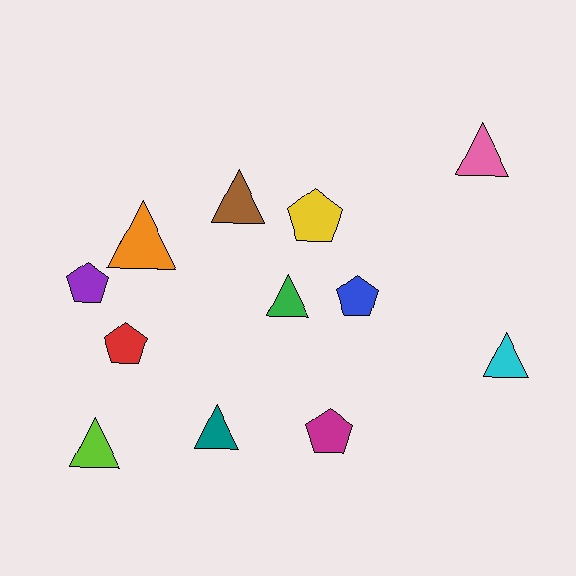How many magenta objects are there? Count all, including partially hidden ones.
There is 1 magenta object.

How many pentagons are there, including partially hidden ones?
There are 5 pentagons.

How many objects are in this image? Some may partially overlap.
There are 12 objects.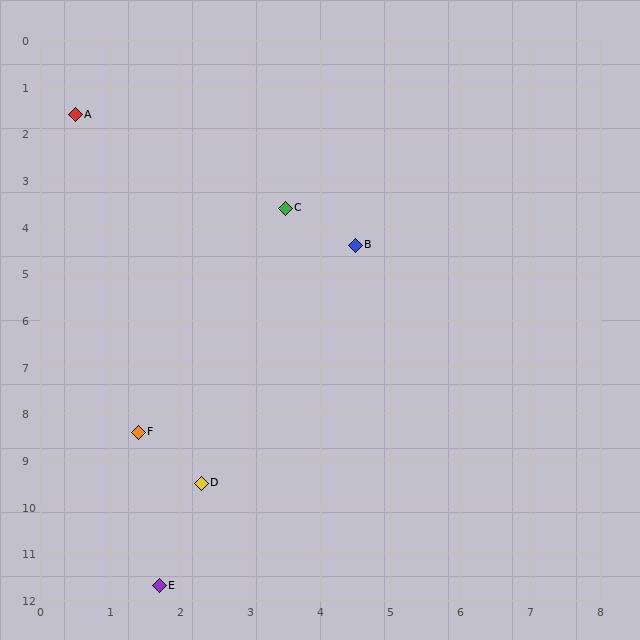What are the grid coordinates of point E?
Point E is at approximately (1.7, 11.7).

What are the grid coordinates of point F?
Point F is at approximately (1.4, 8.4).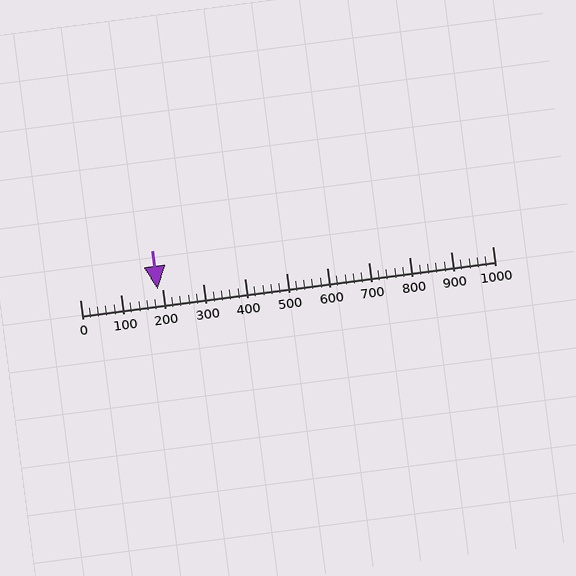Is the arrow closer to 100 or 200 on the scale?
The arrow is closer to 200.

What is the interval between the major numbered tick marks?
The major tick marks are spaced 100 units apart.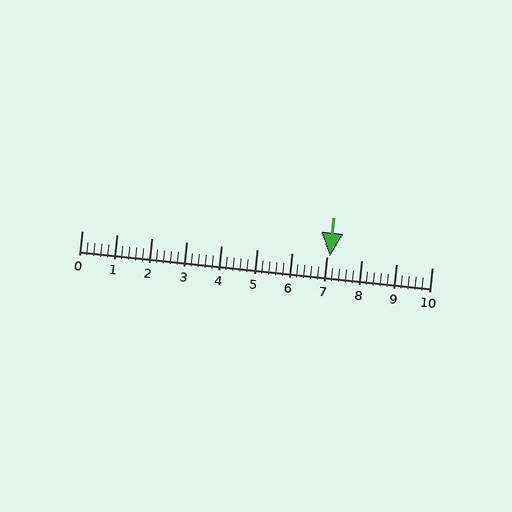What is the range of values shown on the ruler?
The ruler shows values from 0 to 10.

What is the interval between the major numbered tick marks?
The major tick marks are spaced 1 units apart.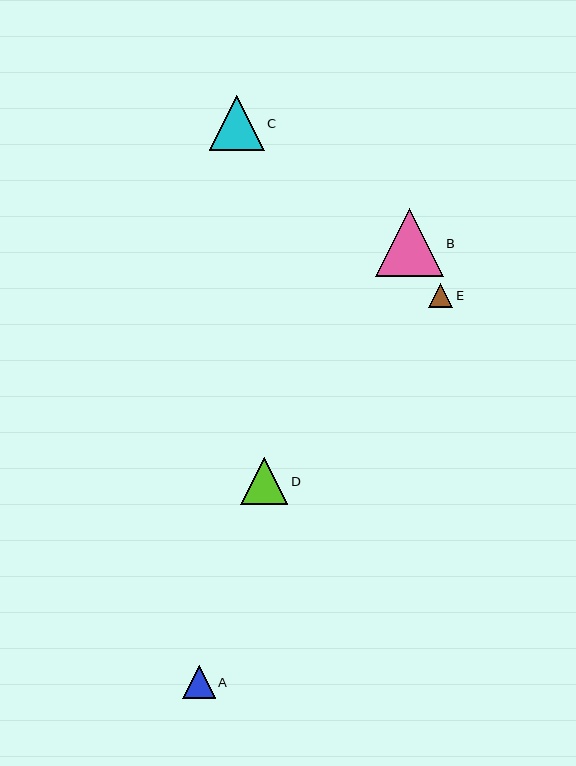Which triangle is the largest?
Triangle B is the largest with a size of approximately 68 pixels.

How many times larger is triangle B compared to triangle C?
Triangle B is approximately 1.2 times the size of triangle C.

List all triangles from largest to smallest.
From largest to smallest: B, C, D, A, E.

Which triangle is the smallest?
Triangle E is the smallest with a size of approximately 24 pixels.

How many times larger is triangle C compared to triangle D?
Triangle C is approximately 1.2 times the size of triangle D.